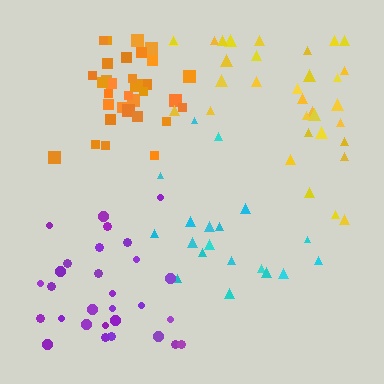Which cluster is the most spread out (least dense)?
Yellow.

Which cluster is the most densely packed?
Orange.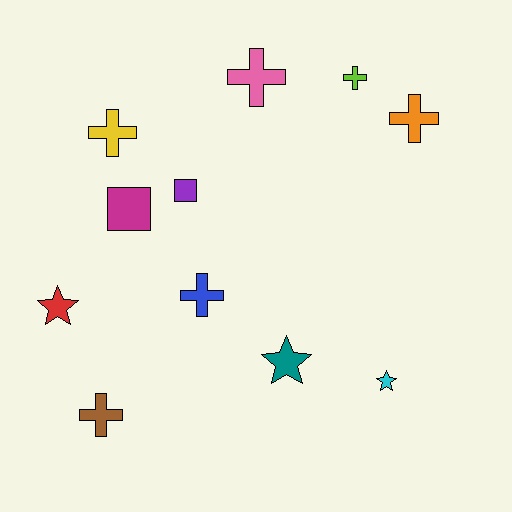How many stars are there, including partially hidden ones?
There are 3 stars.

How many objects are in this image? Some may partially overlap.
There are 11 objects.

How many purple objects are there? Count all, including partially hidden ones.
There is 1 purple object.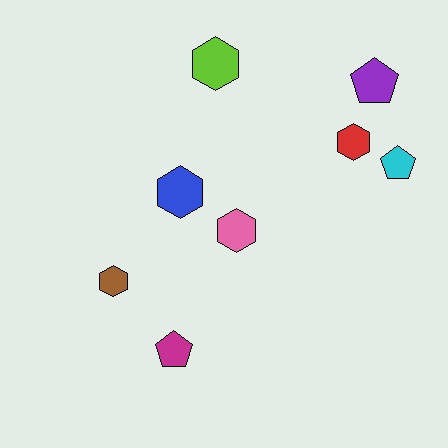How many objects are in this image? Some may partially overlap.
There are 8 objects.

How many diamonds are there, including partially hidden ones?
There are no diamonds.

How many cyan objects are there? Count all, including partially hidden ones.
There is 1 cyan object.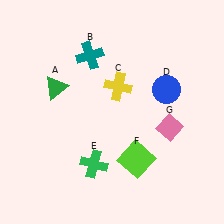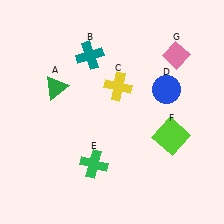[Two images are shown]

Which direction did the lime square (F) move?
The lime square (F) moved right.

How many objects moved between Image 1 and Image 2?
2 objects moved between the two images.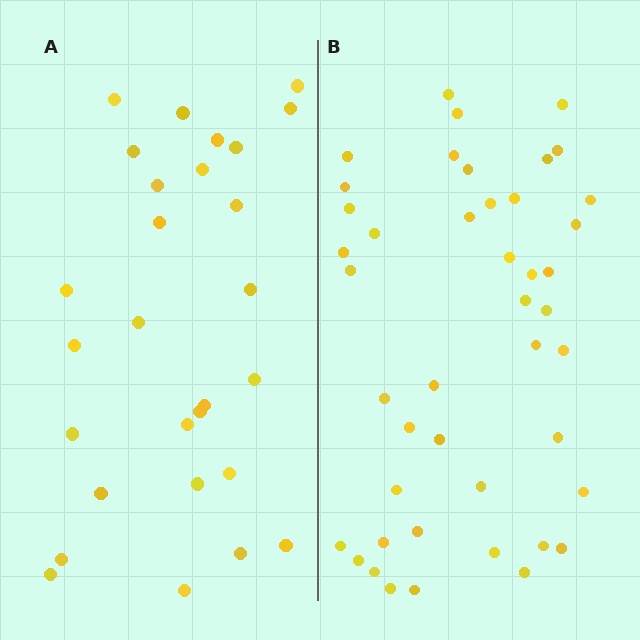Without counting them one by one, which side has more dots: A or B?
Region B (the right region) has more dots.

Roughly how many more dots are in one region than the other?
Region B has approximately 15 more dots than region A.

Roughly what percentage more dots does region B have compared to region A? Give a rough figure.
About 55% more.